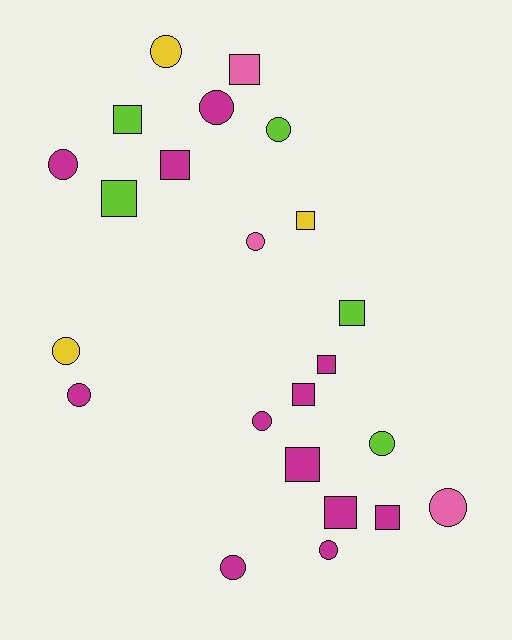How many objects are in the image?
There are 23 objects.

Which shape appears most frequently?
Circle, with 12 objects.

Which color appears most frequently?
Magenta, with 12 objects.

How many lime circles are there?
There are 2 lime circles.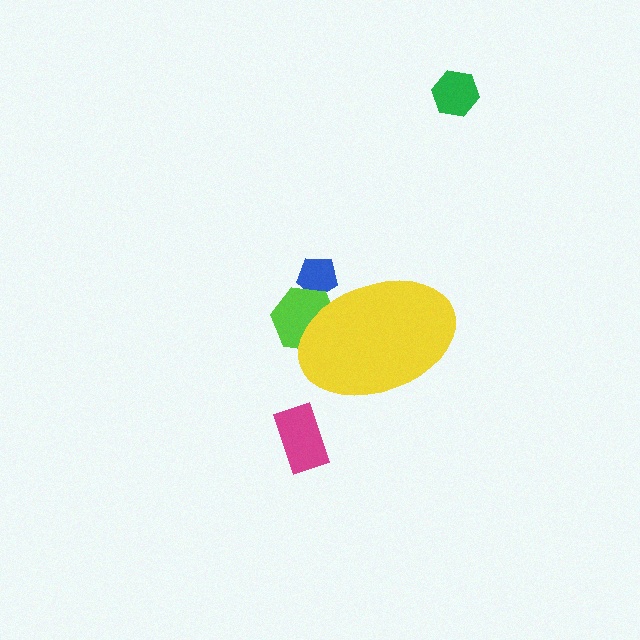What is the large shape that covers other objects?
A yellow ellipse.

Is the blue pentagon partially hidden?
Yes, the blue pentagon is partially hidden behind the yellow ellipse.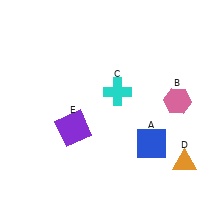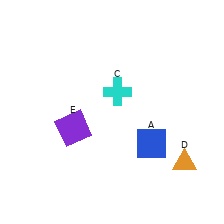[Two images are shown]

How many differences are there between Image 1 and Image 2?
There is 1 difference between the two images.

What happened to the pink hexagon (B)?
The pink hexagon (B) was removed in Image 2. It was in the top-right area of Image 1.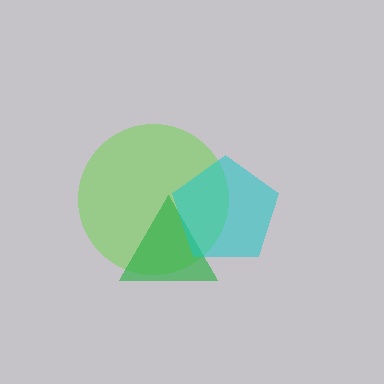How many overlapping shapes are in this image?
There are 3 overlapping shapes in the image.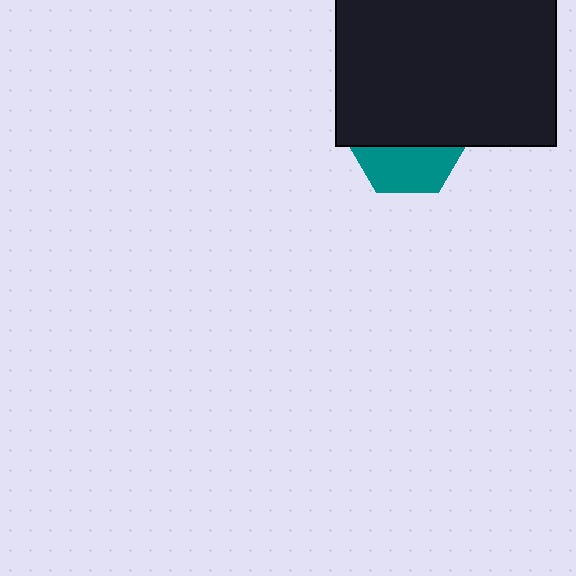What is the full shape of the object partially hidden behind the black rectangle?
The partially hidden object is a teal hexagon.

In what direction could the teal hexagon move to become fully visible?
The teal hexagon could move down. That would shift it out from behind the black rectangle entirely.